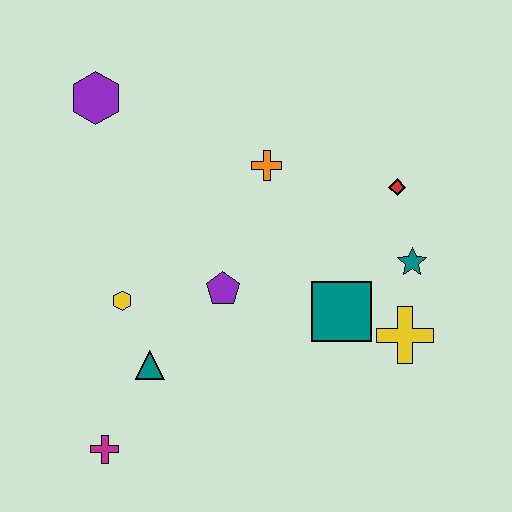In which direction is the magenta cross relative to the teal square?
The magenta cross is to the left of the teal square.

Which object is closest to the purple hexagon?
The orange cross is closest to the purple hexagon.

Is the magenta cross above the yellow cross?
No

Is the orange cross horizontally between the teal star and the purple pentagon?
Yes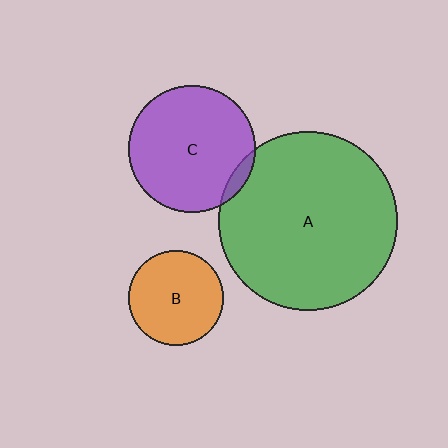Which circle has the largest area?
Circle A (green).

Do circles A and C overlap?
Yes.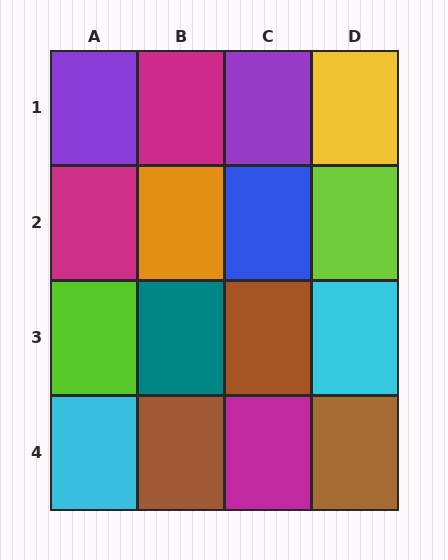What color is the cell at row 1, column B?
Magenta.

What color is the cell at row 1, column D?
Yellow.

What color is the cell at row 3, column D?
Cyan.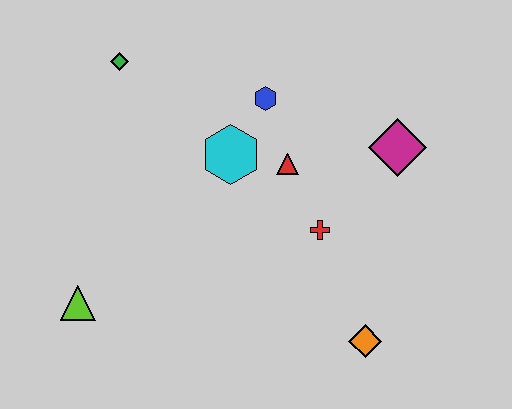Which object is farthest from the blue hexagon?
The lime triangle is farthest from the blue hexagon.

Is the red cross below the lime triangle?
No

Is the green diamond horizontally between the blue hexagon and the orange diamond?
No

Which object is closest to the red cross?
The red triangle is closest to the red cross.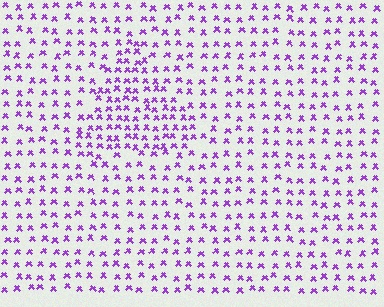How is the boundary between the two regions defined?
The boundary is defined by a change in element density (approximately 1.7x ratio). All elements are the same color, size, and shape.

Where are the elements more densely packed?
The elements are more densely packed inside the triangle boundary.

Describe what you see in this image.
The image contains small purple elements arranged at two different densities. A triangle-shaped region is visible where the elements are more densely packed than the surrounding area.